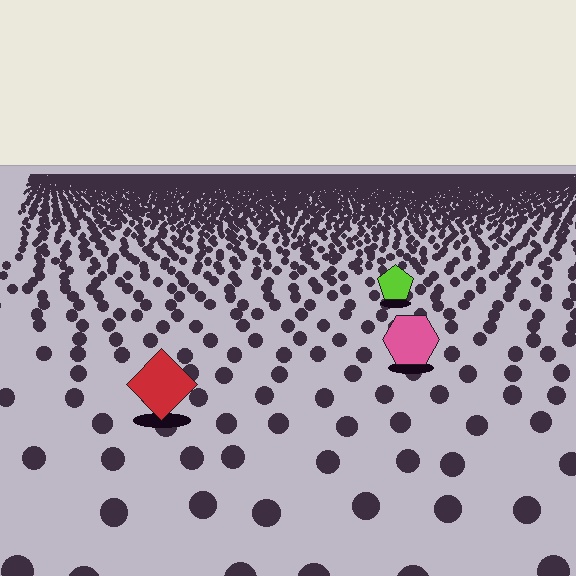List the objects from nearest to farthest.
From nearest to farthest: the red diamond, the pink hexagon, the lime pentagon.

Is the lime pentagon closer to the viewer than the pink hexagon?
No. The pink hexagon is closer — you can tell from the texture gradient: the ground texture is coarser near it.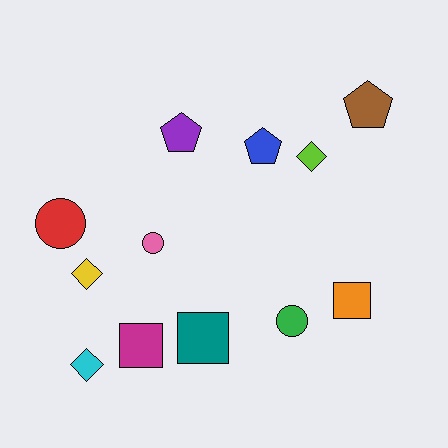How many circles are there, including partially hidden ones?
There are 3 circles.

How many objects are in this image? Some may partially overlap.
There are 12 objects.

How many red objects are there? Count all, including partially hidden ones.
There is 1 red object.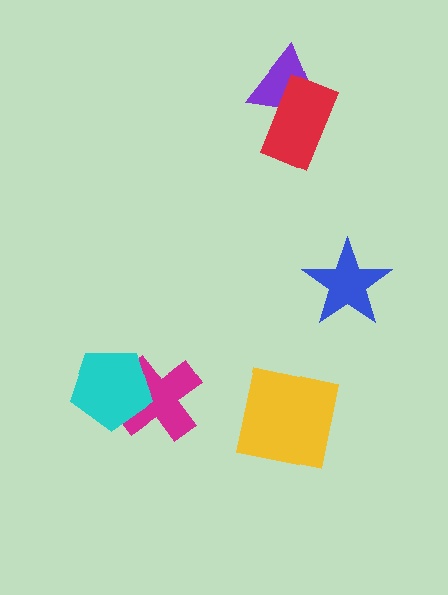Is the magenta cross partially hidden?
Yes, it is partially covered by another shape.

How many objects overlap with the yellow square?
0 objects overlap with the yellow square.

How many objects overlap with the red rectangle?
1 object overlaps with the red rectangle.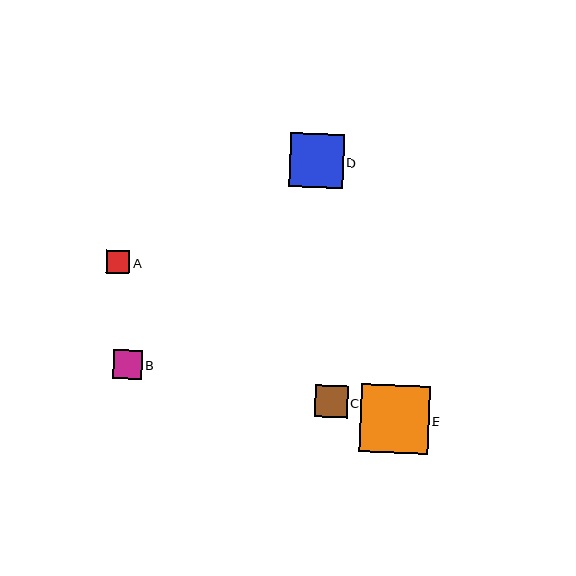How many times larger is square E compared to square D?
Square E is approximately 1.3 times the size of square D.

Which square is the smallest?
Square A is the smallest with a size of approximately 23 pixels.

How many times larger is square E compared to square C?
Square E is approximately 2.1 times the size of square C.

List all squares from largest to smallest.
From largest to smallest: E, D, C, B, A.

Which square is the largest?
Square E is the largest with a size of approximately 69 pixels.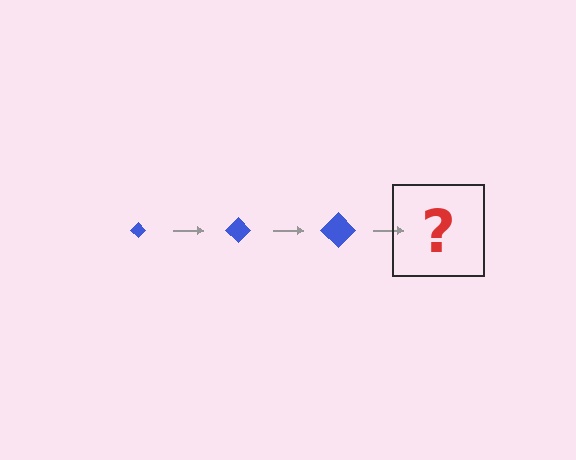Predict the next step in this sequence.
The next step is a blue diamond, larger than the previous one.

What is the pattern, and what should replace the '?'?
The pattern is that the diamond gets progressively larger each step. The '?' should be a blue diamond, larger than the previous one.